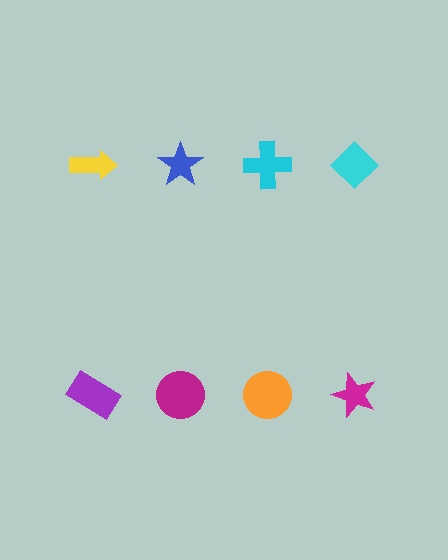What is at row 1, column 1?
A yellow arrow.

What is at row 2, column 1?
A purple rectangle.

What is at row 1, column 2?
A blue star.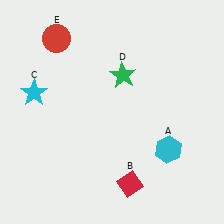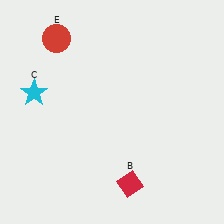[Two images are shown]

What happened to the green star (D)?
The green star (D) was removed in Image 2. It was in the top-right area of Image 1.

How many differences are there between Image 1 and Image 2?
There are 2 differences between the two images.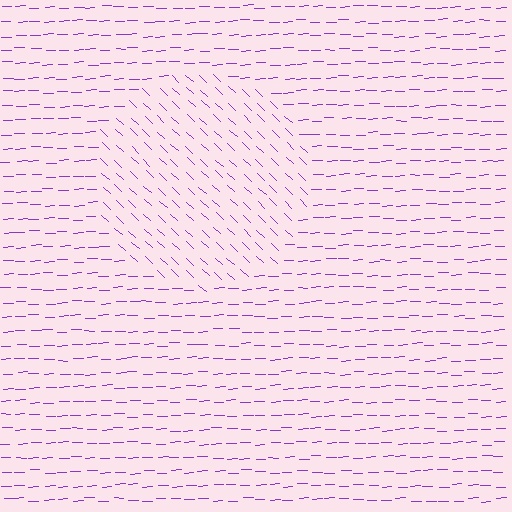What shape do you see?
I see a circle.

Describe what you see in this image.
The image is filled with small purple line segments. A circle region in the image has lines oriented differently from the surrounding lines, creating a visible texture boundary.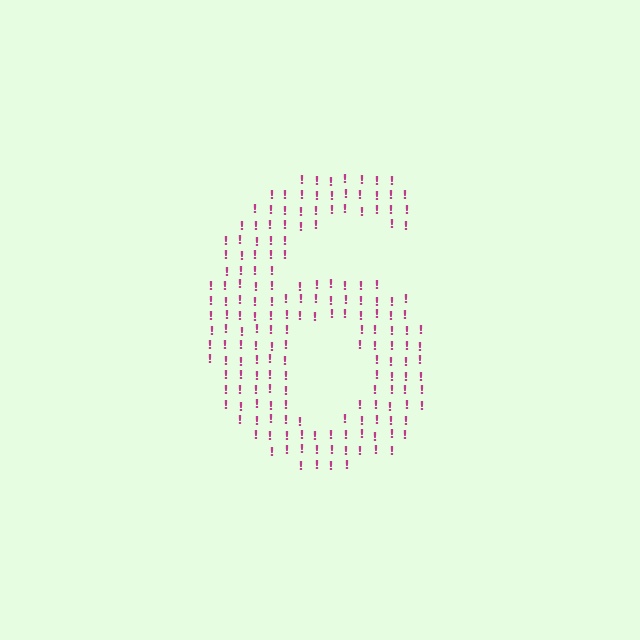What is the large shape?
The large shape is the digit 6.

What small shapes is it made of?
It is made of small exclamation marks.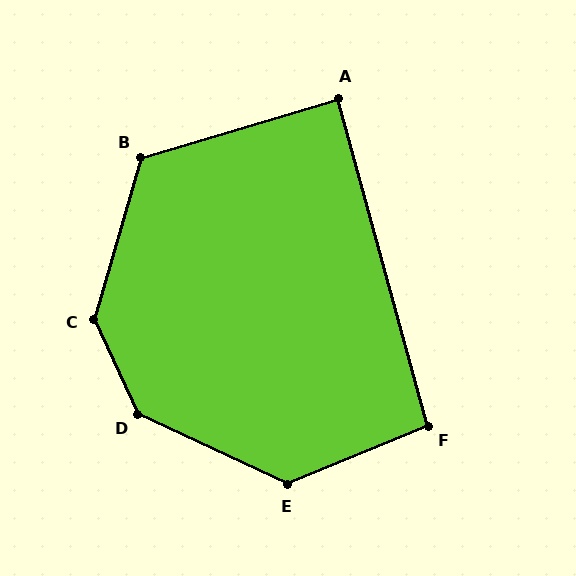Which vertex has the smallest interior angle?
A, at approximately 89 degrees.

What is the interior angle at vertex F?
Approximately 97 degrees (obtuse).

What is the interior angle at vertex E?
Approximately 132 degrees (obtuse).